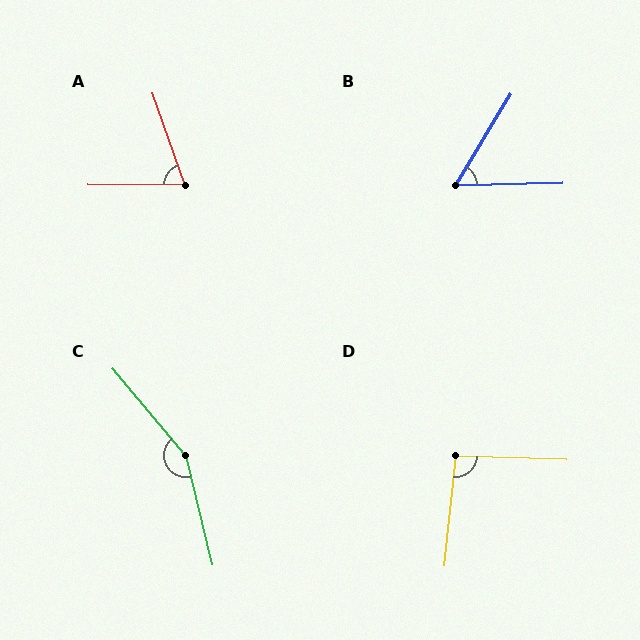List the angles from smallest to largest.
B (58°), A (71°), D (94°), C (154°).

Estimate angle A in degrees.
Approximately 71 degrees.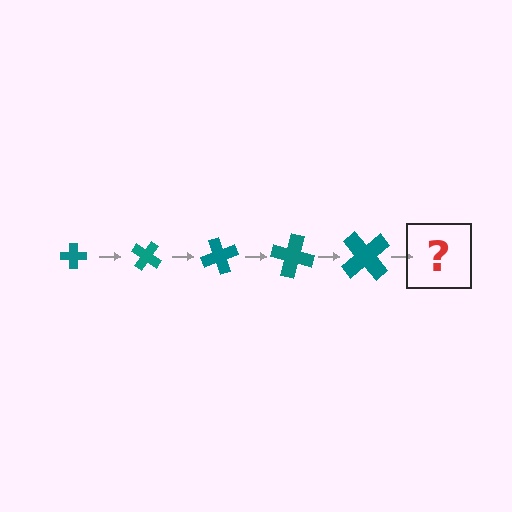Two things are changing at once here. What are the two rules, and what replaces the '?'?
The two rules are that the cross grows larger each step and it rotates 35 degrees each step. The '?' should be a cross, larger than the previous one and rotated 175 degrees from the start.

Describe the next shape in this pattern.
It should be a cross, larger than the previous one and rotated 175 degrees from the start.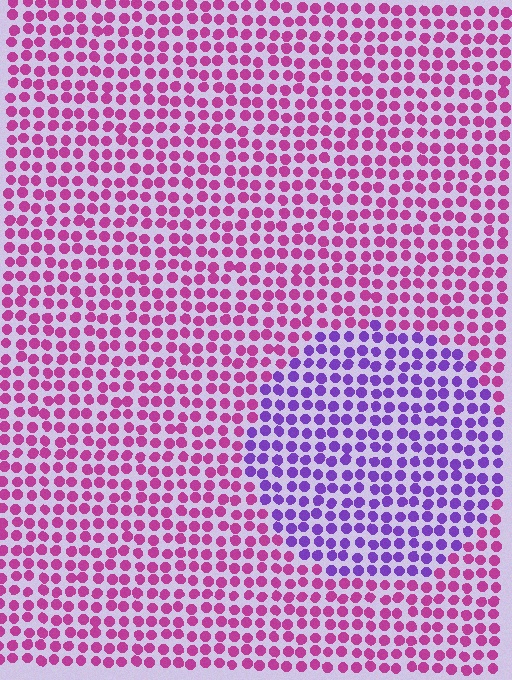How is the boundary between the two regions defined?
The boundary is defined purely by a slight shift in hue (about 48 degrees). Spacing, size, and orientation are identical on both sides.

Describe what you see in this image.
The image is filled with small magenta elements in a uniform arrangement. A circle-shaped region is visible where the elements are tinted to a slightly different hue, forming a subtle color boundary.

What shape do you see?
I see a circle.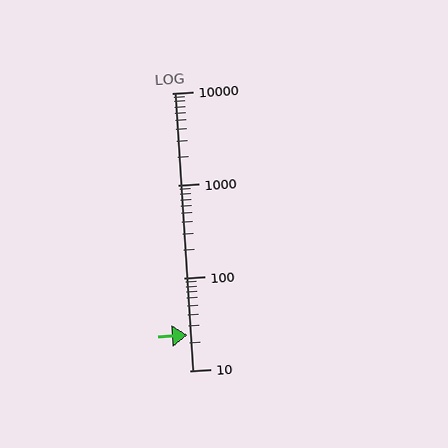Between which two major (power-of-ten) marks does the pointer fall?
The pointer is between 10 and 100.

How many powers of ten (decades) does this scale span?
The scale spans 3 decades, from 10 to 10000.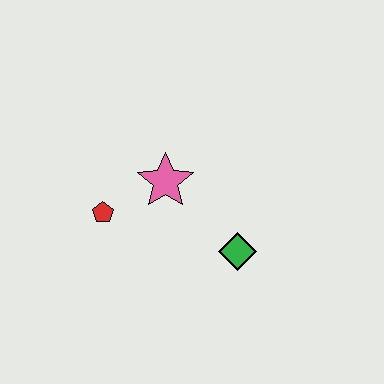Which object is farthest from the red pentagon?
The green diamond is farthest from the red pentagon.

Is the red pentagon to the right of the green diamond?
No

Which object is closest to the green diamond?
The pink star is closest to the green diamond.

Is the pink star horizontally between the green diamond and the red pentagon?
Yes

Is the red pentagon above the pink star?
No